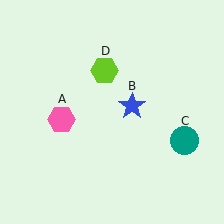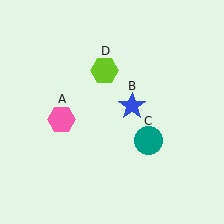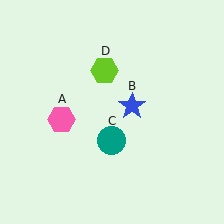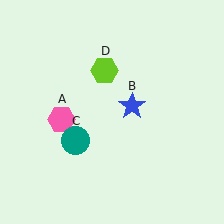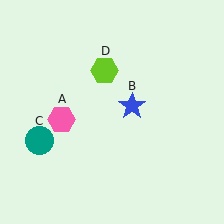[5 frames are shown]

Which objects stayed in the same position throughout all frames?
Pink hexagon (object A) and blue star (object B) and lime hexagon (object D) remained stationary.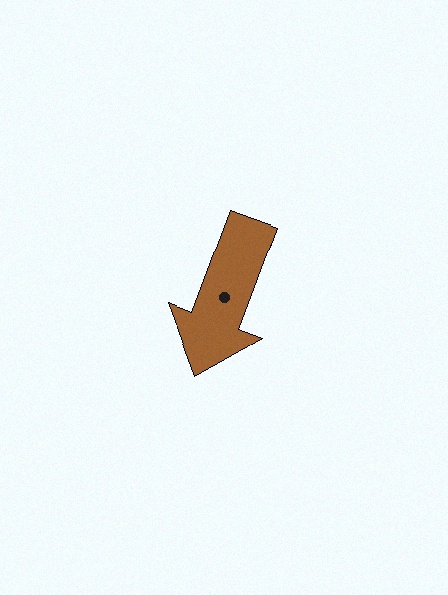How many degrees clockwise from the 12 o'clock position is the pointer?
Approximately 200 degrees.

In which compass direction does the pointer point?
South.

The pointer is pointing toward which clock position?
Roughly 7 o'clock.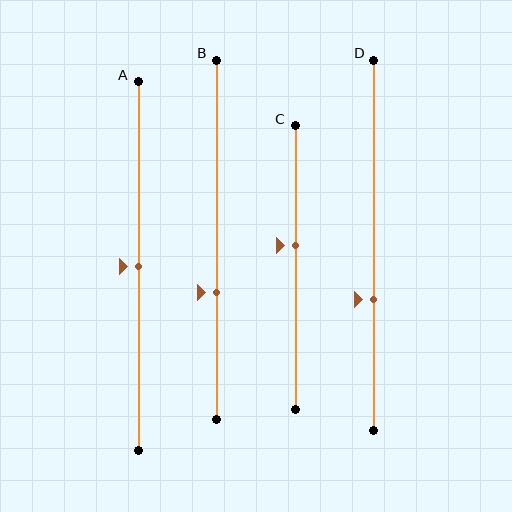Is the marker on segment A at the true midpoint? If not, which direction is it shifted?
Yes, the marker on segment A is at the true midpoint.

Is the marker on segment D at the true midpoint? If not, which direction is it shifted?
No, the marker on segment D is shifted downward by about 15% of the segment length.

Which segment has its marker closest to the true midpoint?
Segment A has its marker closest to the true midpoint.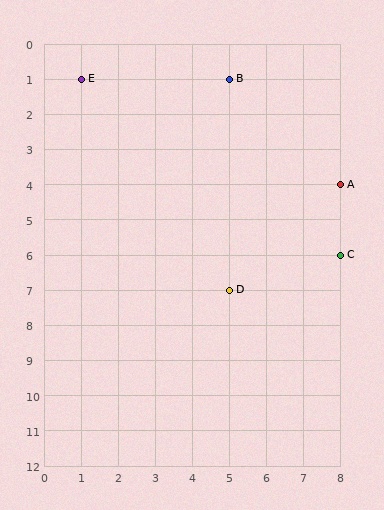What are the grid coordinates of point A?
Point A is at grid coordinates (8, 4).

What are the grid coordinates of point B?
Point B is at grid coordinates (5, 1).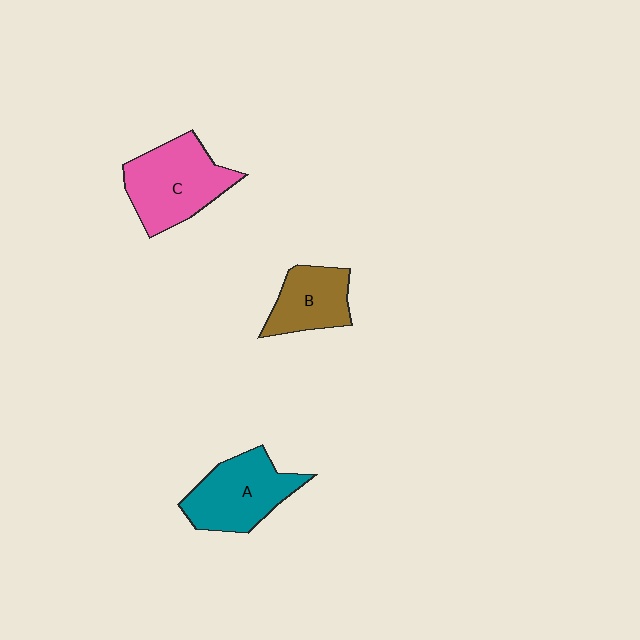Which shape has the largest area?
Shape C (pink).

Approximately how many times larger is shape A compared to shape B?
Approximately 1.4 times.